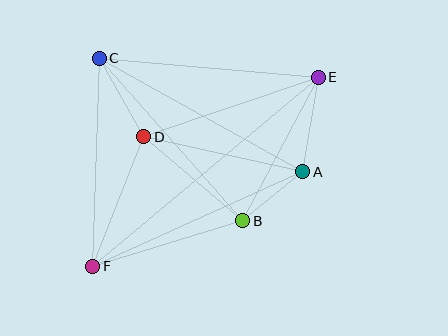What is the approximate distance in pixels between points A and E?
The distance between A and E is approximately 96 pixels.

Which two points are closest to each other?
Points A and B are closest to each other.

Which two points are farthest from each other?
Points E and F are farthest from each other.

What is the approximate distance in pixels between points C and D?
The distance between C and D is approximately 90 pixels.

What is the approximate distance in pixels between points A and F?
The distance between A and F is approximately 230 pixels.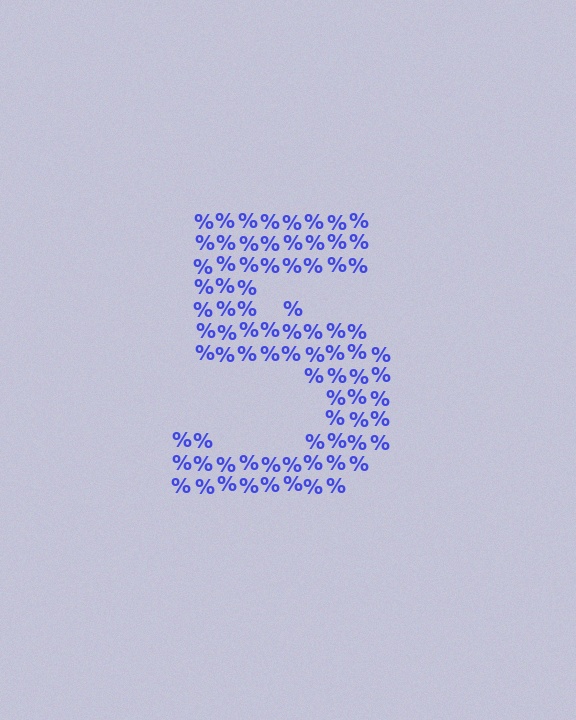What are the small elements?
The small elements are percent signs.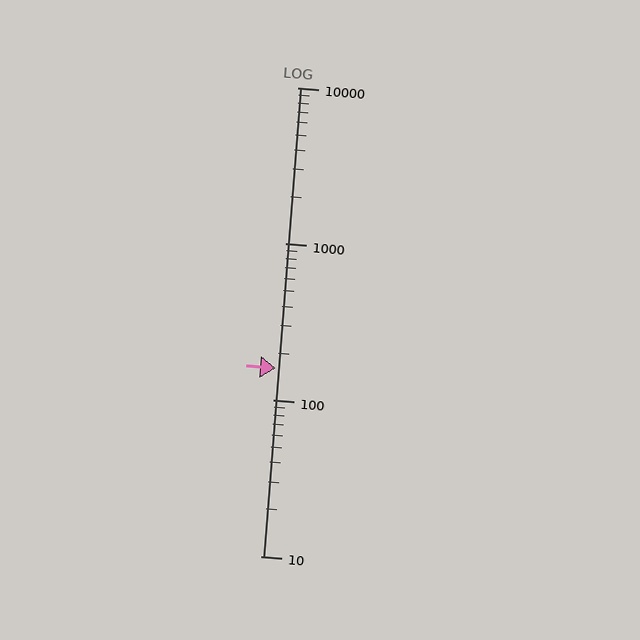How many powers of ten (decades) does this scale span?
The scale spans 3 decades, from 10 to 10000.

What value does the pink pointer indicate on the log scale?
The pointer indicates approximately 160.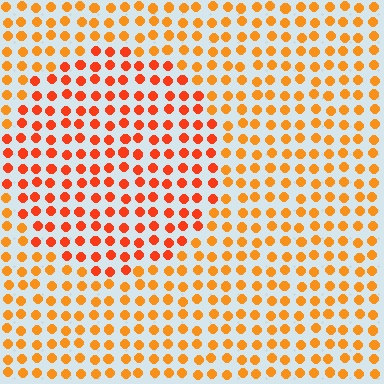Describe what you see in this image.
The image is filled with small orange elements in a uniform arrangement. A circle-shaped region is visible where the elements are tinted to a slightly different hue, forming a subtle color boundary.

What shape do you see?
I see a circle.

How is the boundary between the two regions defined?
The boundary is defined purely by a slight shift in hue (about 23 degrees). Spacing, size, and orientation are identical on both sides.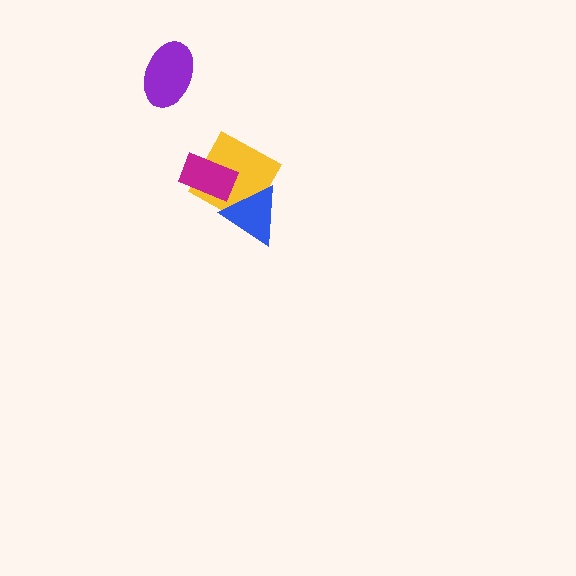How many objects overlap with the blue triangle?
1 object overlaps with the blue triangle.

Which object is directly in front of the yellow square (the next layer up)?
The magenta rectangle is directly in front of the yellow square.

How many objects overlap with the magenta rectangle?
1 object overlaps with the magenta rectangle.